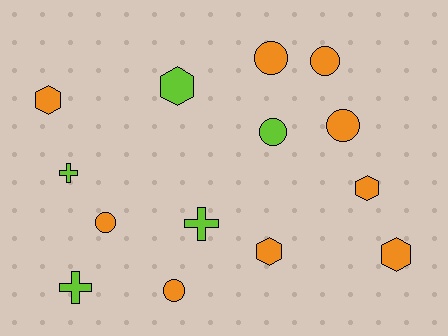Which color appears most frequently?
Orange, with 9 objects.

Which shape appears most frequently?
Circle, with 6 objects.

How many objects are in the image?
There are 14 objects.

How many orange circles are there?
There are 5 orange circles.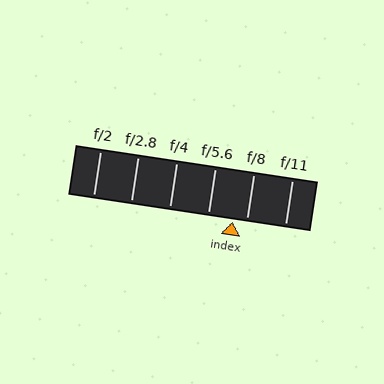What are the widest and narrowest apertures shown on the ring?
The widest aperture shown is f/2 and the narrowest is f/11.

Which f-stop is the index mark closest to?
The index mark is closest to f/8.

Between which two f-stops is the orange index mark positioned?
The index mark is between f/5.6 and f/8.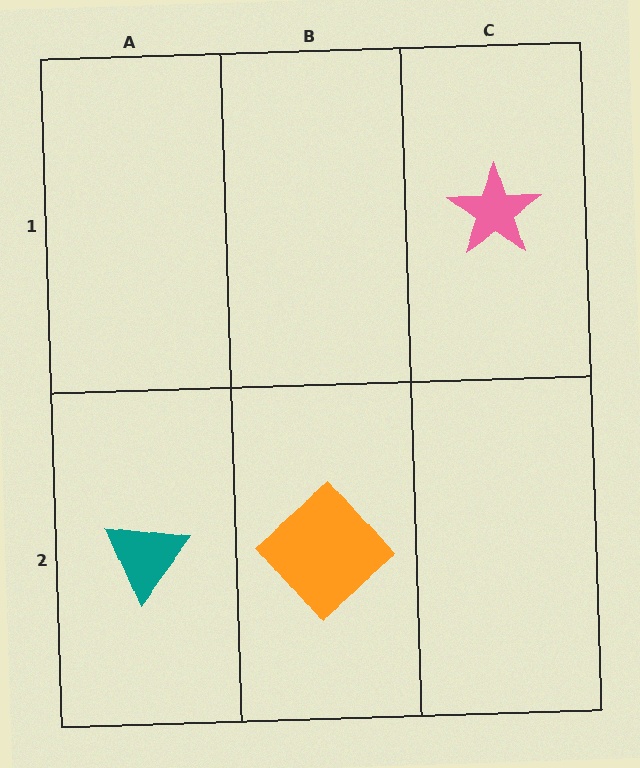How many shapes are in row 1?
1 shape.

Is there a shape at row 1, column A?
No, that cell is empty.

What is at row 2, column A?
A teal triangle.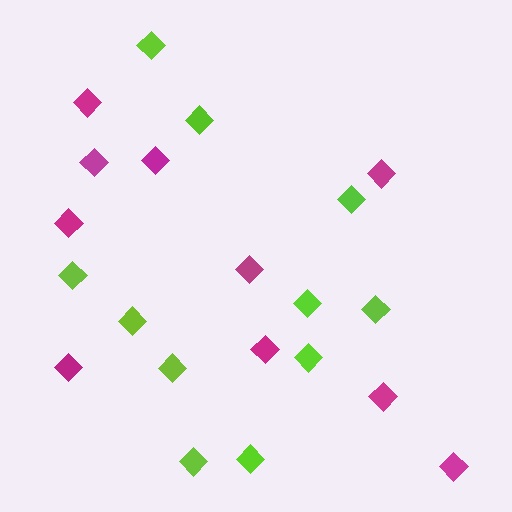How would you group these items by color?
There are 2 groups: one group of lime diamonds (11) and one group of magenta diamonds (10).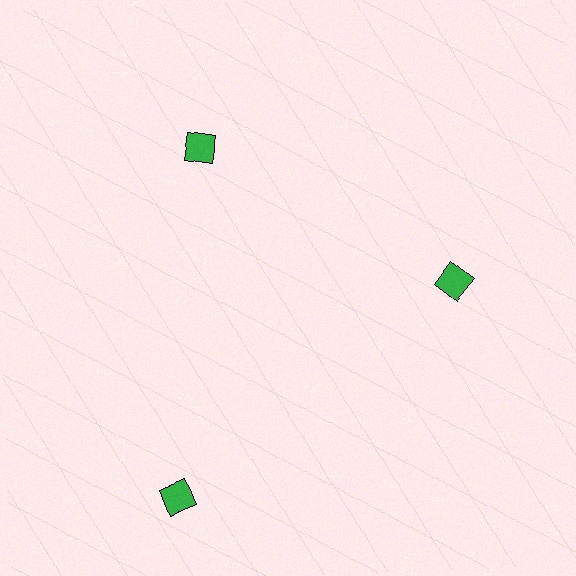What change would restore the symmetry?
The symmetry would be restored by moving it inward, back onto the ring so that all 3 diamonds sit at equal angles and equal distance from the center.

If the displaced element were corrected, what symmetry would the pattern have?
It would have 3-fold rotational symmetry — the pattern would map onto itself every 120 degrees.